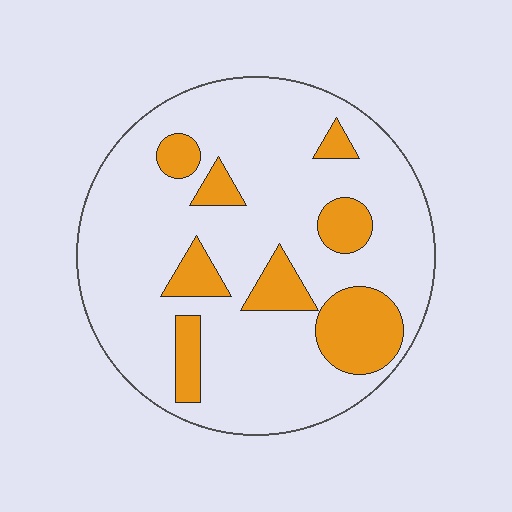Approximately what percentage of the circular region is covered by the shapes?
Approximately 20%.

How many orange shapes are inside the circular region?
8.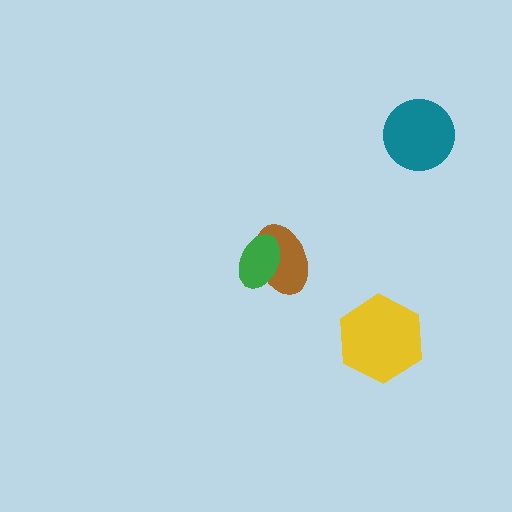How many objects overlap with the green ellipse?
1 object overlaps with the green ellipse.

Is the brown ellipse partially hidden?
Yes, it is partially covered by another shape.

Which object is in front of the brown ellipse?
The green ellipse is in front of the brown ellipse.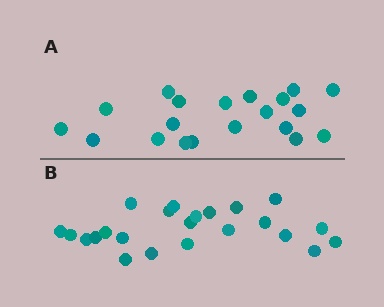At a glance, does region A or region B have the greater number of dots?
Region B (the bottom region) has more dots.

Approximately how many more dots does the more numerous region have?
Region B has just a few more — roughly 2 or 3 more dots than region A.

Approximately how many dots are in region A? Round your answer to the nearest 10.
About 20 dots.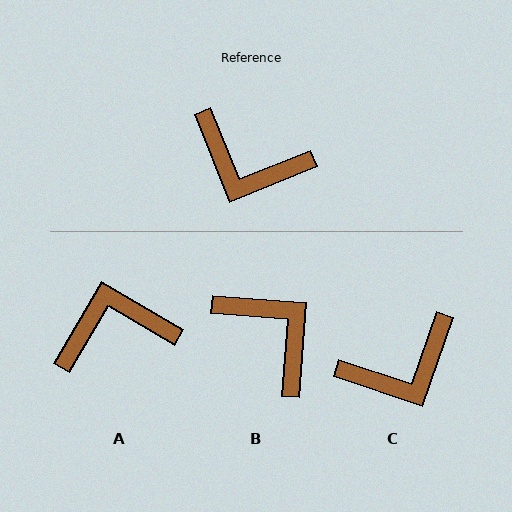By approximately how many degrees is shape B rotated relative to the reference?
Approximately 154 degrees counter-clockwise.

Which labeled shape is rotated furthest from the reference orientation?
B, about 154 degrees away.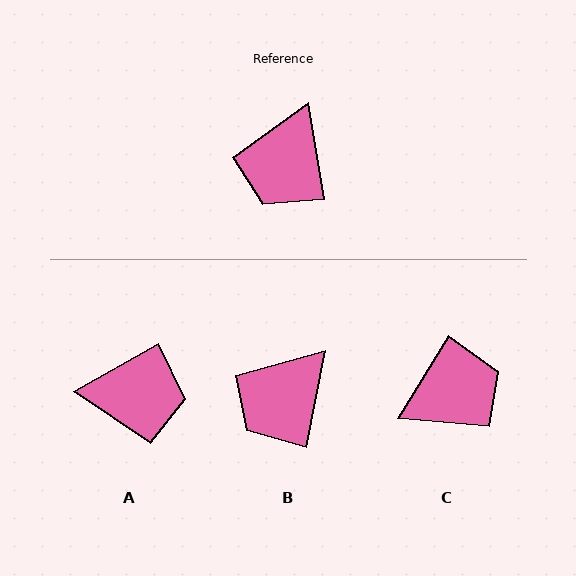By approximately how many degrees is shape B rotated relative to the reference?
Approximately 20 degrees clockwise.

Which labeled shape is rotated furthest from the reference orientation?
C, about 139 degrees away.